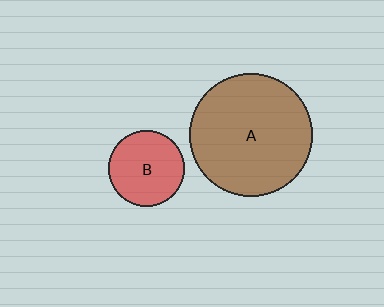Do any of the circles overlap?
No, none of the circles overlap.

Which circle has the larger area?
Circle A (brown).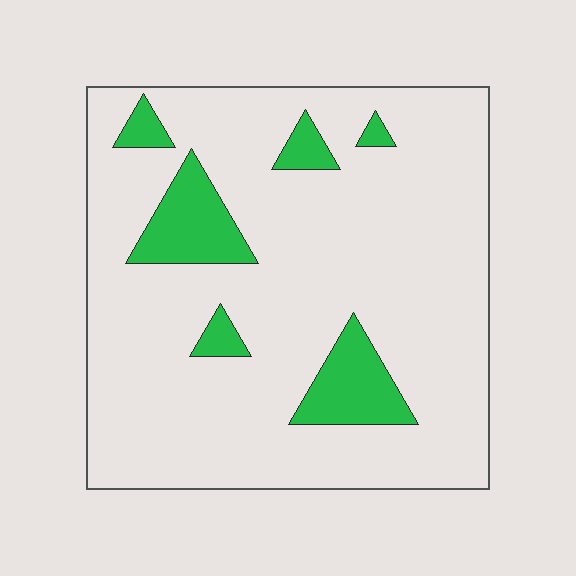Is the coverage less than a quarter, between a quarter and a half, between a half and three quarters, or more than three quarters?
Less than a quarter.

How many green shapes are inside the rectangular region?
6.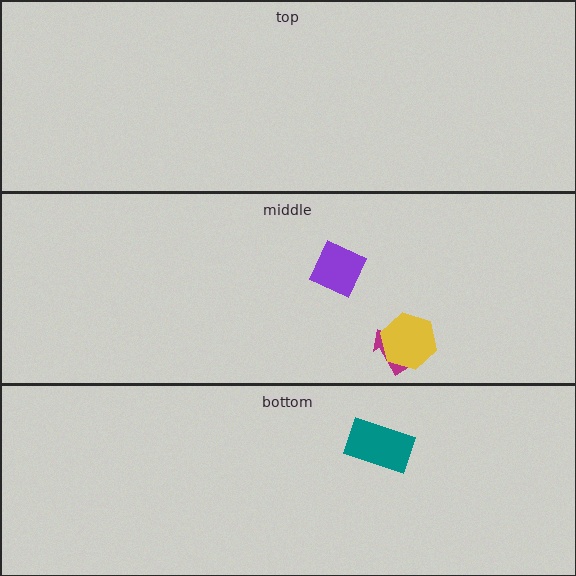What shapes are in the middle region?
The magenta arrow, the yellow hexagon, the purple diamond.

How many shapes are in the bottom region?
1.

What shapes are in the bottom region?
The teal rectangle.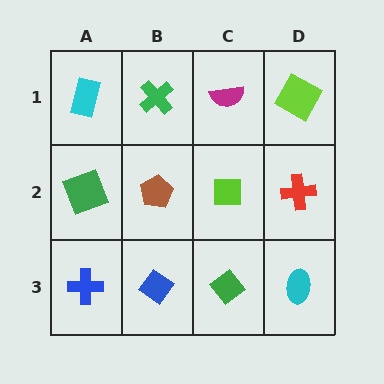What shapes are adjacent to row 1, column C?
A lime square (row 2, column C), a green cross (row 1, column B), a lime square (row 1, column D).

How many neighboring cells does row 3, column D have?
2.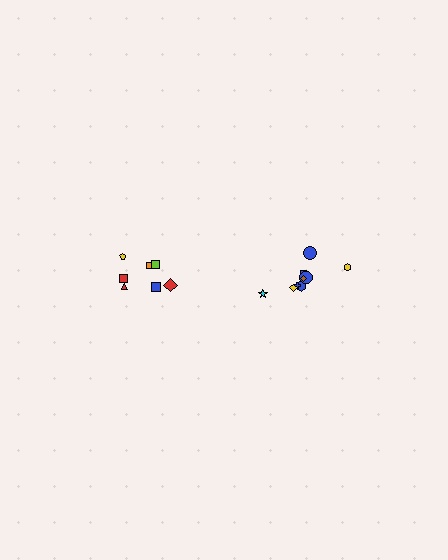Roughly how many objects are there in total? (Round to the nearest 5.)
Roughly 15 objects in total.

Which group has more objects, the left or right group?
The right group.